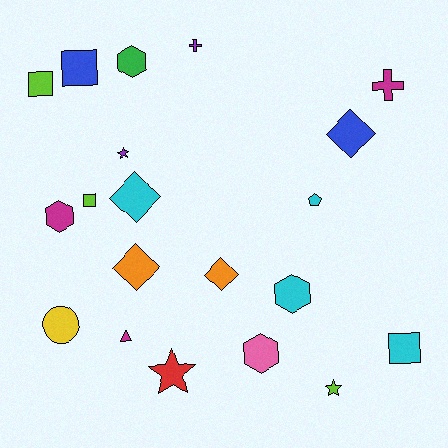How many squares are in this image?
There are 4 squares.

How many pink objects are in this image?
There is 1 pink object.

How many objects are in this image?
There are 20 objects.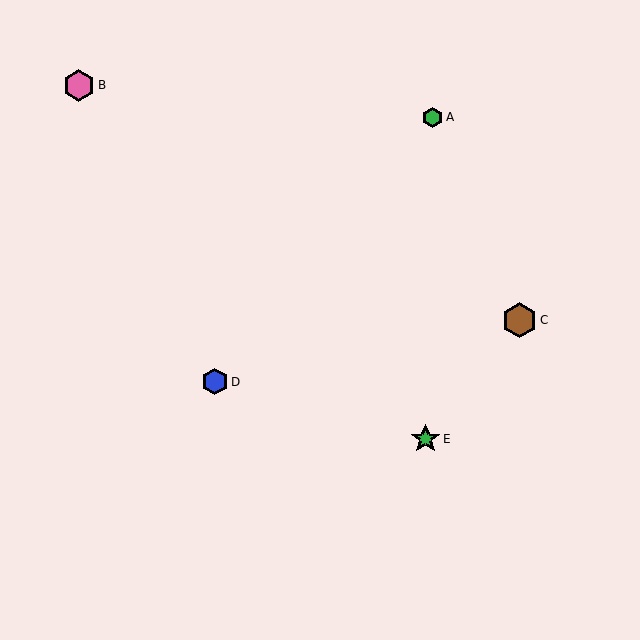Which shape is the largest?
The brown hexagon (labeled C) is the largest.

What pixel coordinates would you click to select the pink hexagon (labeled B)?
Click at (79, 85) to select the pink hexagon B.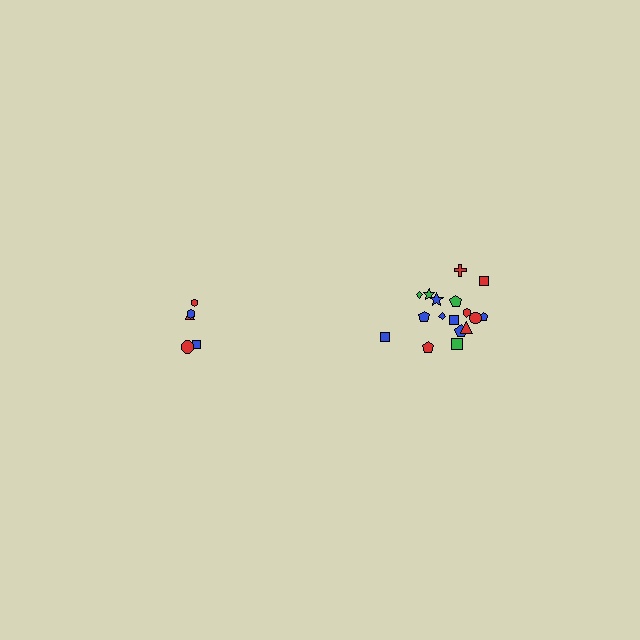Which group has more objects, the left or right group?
The right group.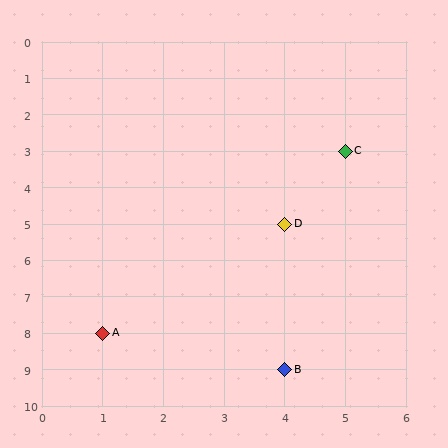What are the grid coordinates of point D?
Point D is at grid coordinates (4, 5).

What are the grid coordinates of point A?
Point A is at grid coordinates (1, 8).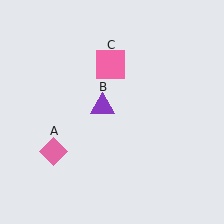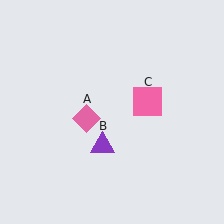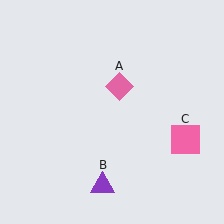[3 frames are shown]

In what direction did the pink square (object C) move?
The pink square (object C) moved down and to the right.